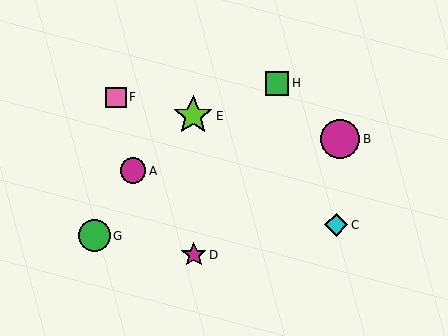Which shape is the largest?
The lime star (labeled E) is the largest.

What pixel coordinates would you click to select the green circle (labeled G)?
Click at (95, 236) to select the green circle G.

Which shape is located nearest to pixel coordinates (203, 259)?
The magenta star (labeled D) at (194, 255) is nearest to that location.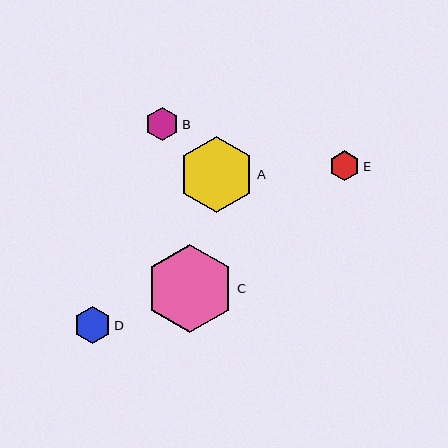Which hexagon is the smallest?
Hexagon E is the smallest with a size of approximately 30 pixels.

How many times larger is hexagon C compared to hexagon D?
Hexagon C is approximately 2.4 times the size of hexagon D.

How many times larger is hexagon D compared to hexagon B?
Hexagon D is approximately 1.1 times the size of hexagon B.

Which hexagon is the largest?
Hexagon C is the largest with a size of approximately 88 pixels.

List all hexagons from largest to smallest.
From largest to smallest: C, A, D, B, E.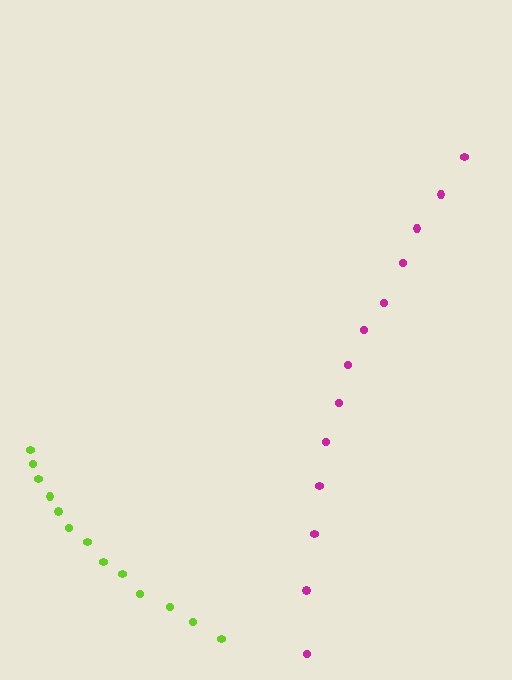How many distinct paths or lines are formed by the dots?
There are 2 distinct paths.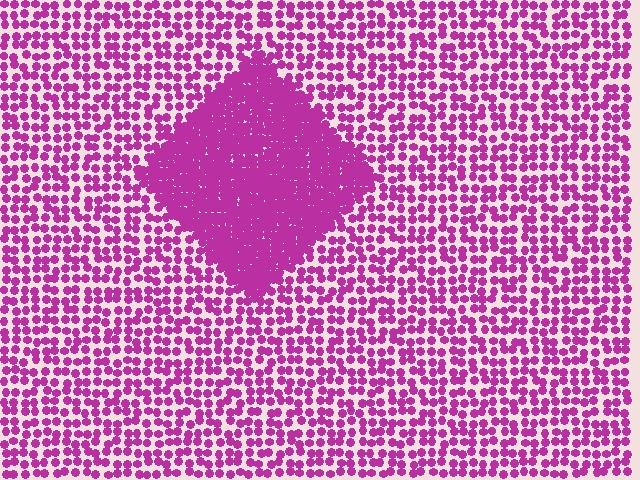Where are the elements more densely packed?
The elements are more densely packed inside the diamond boundary.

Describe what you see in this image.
The image contains small magenta elements arranged at two different densities. A diamond-shaped region is visible where the elements are more densely packed than the surrounding area.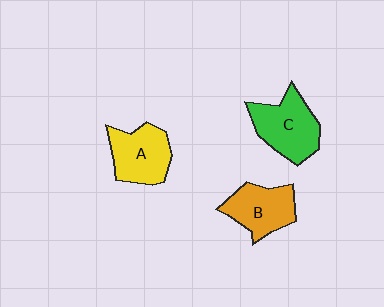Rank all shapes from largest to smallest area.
From largest to smallest: C (green), A (yellow), B (orange).